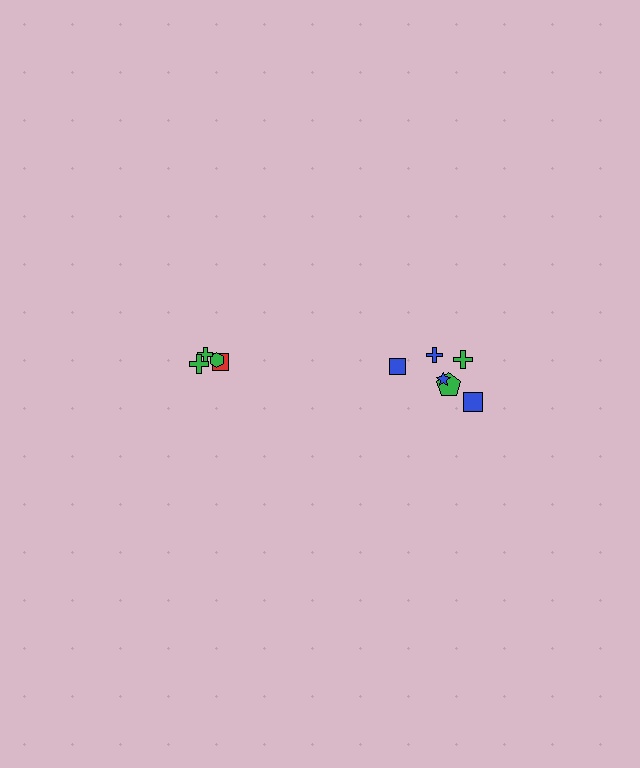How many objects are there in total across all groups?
There are 10 objects.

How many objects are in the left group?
There are 4 objects.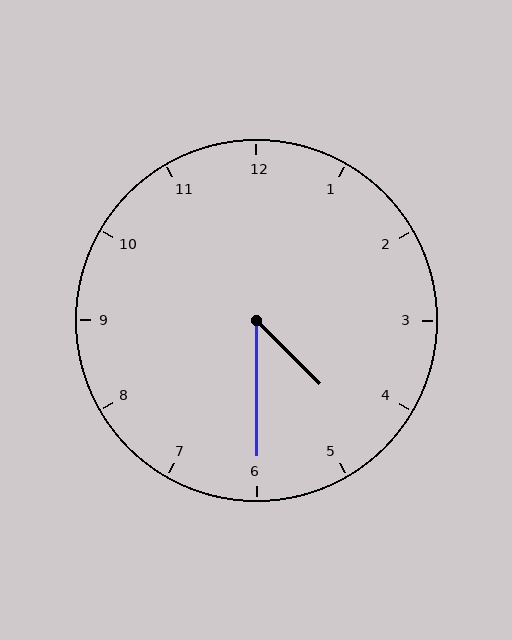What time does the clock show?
4:30.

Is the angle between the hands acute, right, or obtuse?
It is acute.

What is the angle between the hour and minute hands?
Approximately 45 degrees.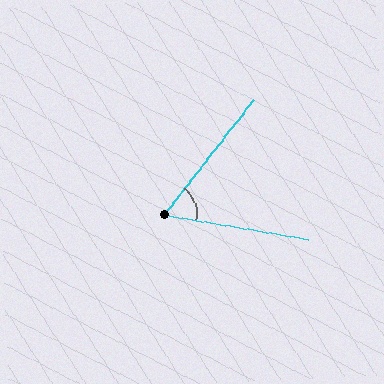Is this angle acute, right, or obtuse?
It is acute.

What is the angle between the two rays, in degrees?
Approximately 62 degrees.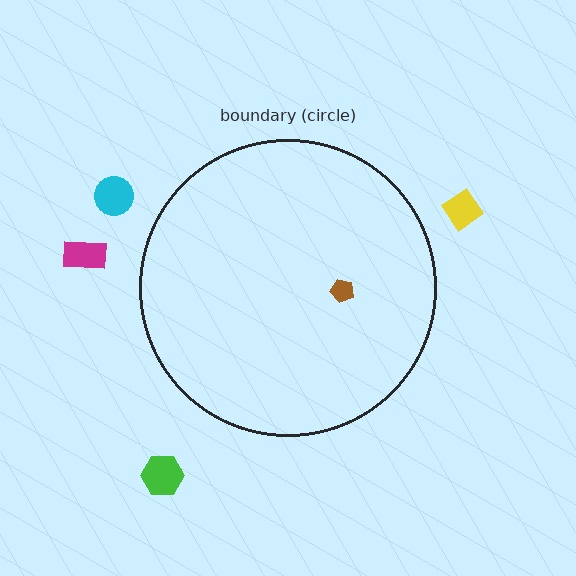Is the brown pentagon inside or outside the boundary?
Inside.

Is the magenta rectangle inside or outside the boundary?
Outside.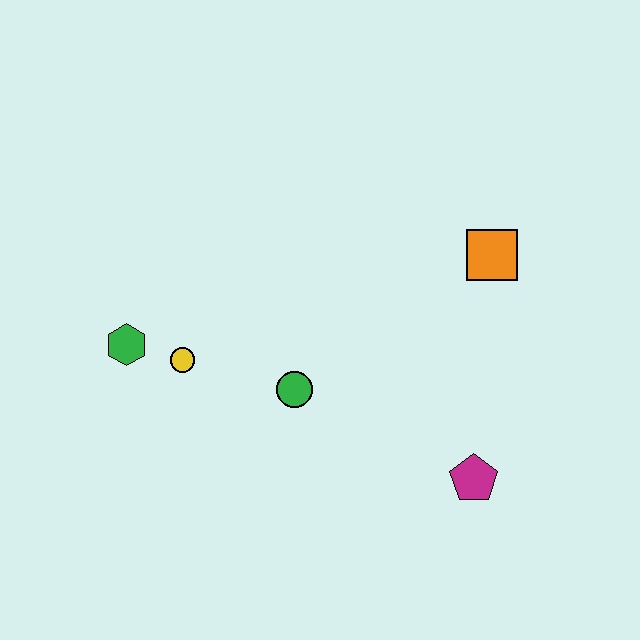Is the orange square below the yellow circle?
No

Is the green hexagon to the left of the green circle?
Yes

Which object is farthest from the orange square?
The green hexagon is farthest from the orange square.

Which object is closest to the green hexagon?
The yellow circle is closest to the green hexagon.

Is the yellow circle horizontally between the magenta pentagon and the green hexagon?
Yes